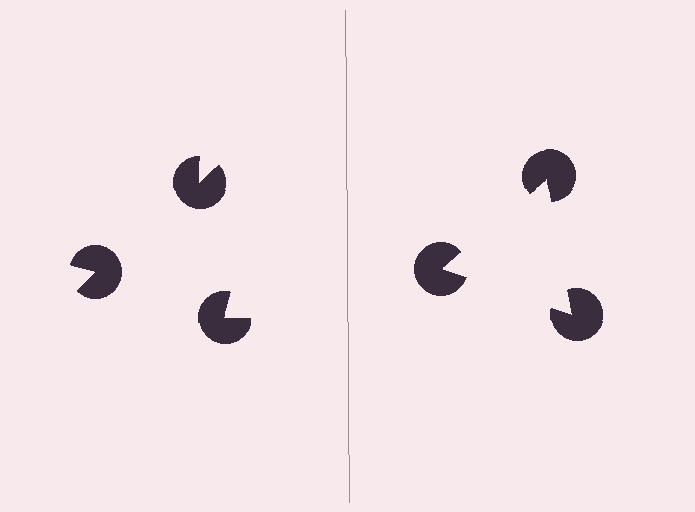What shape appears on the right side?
An illusory triangle.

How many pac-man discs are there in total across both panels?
6 — 3 on each side.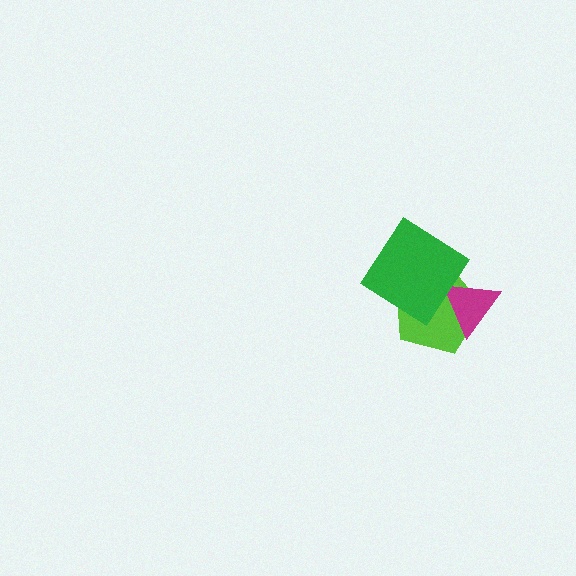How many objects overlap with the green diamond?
2 objects overlap with the green diamond.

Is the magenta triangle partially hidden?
Yes, it is partially covered by another shape.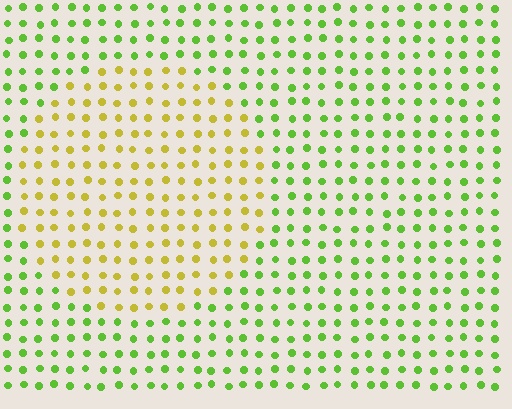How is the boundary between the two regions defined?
The boundary is defined purely by a slight shift in hue (about 46 degrees). Spacing, size, and orientation are identical on both sides.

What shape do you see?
I see a circle.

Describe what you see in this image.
The image is filled with small lime elements in a uniform arrangement. A circle-shaped region is visible where the elements are tinted to a slightly different hue, forming a subtle color boundary.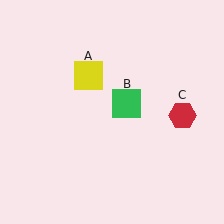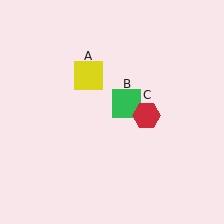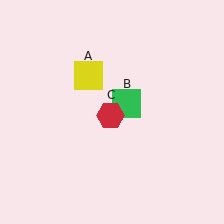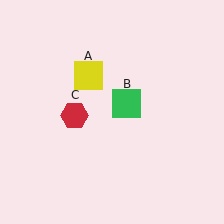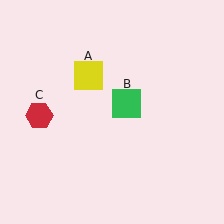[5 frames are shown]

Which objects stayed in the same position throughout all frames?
Yellow square (object A) and green square (object B) remained stationary.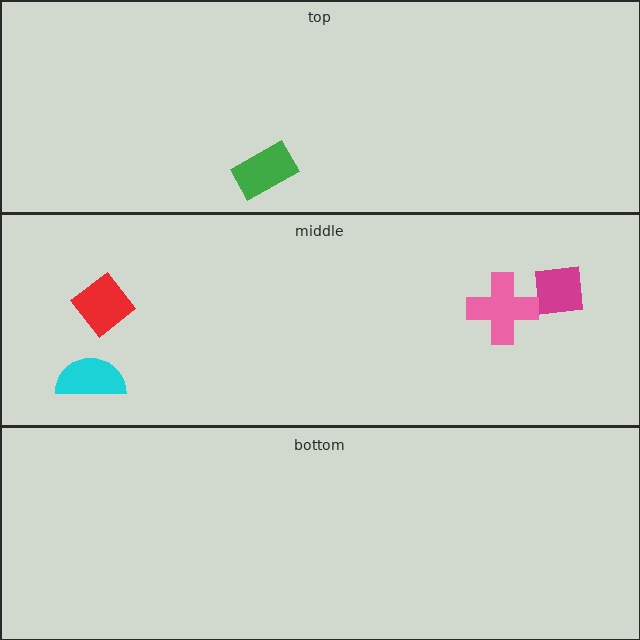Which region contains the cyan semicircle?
The middle region.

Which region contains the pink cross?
The middle region.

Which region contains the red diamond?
The middle region.